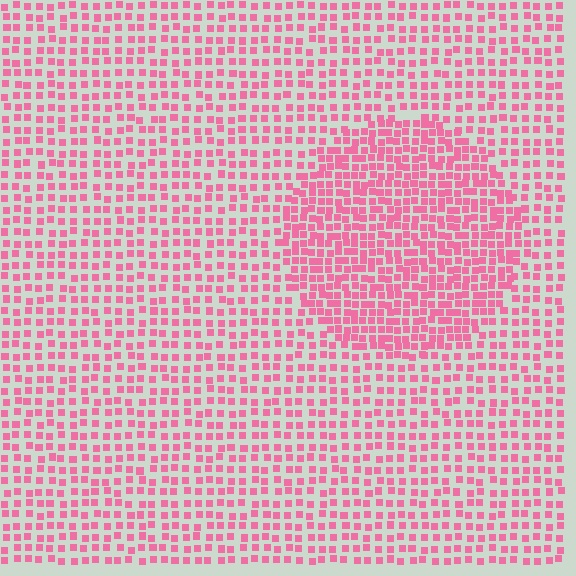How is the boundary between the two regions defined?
The boundary is defined by a change in element density (approximately 1.7x ratio). All elements are the same color, size, and shape.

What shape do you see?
I see a circle.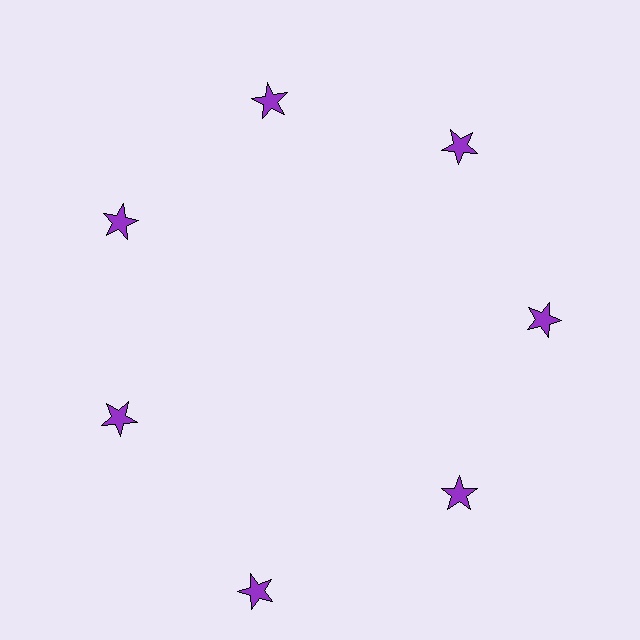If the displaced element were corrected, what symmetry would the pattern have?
It would have 7-fold rotational symmetry — the pattern would map onto itself every 51 degrees.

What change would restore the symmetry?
The symmetry would be restored by moving it inward, back onto the ring so that all 7 stars sit at equal angles and equal distance from the center.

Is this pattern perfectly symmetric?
No. The 7 purple stars are arranged in a ring, but one element near the 6 o'clock position is pushed outward from the center, breaking the 7-fold rotational symmetry.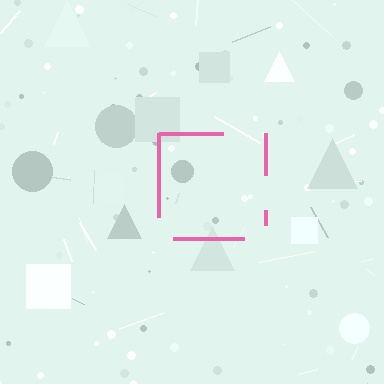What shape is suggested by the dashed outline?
The dashed outline suggests a square.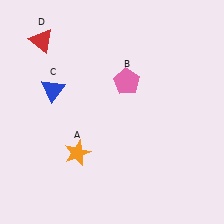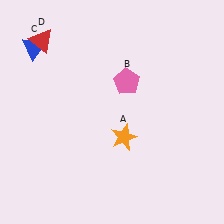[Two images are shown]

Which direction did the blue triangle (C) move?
The blue triangle (C) moved up.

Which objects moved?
The objects that moved are: the orange star (A), the blue triangle (C).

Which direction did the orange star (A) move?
The orange star (A) moved right.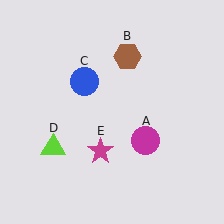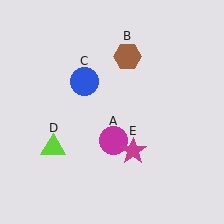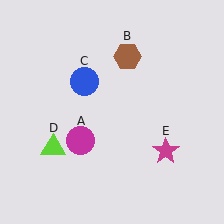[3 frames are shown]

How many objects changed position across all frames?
2 objects changed position: magenta circle (object A), magenta star (object E).